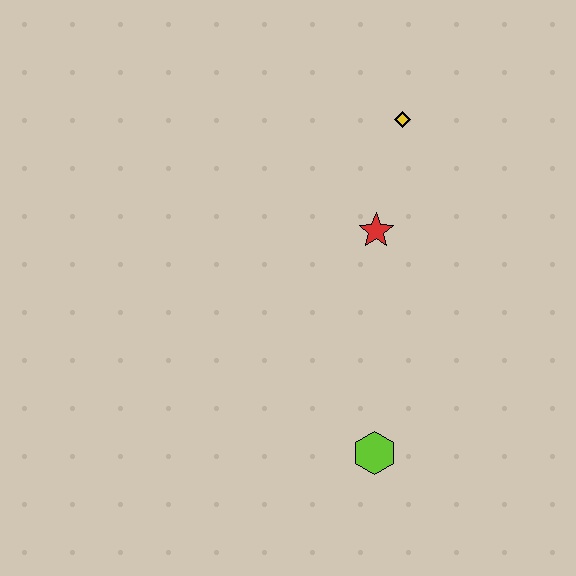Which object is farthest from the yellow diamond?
The lime hexagon is farthest from the yellow diamond.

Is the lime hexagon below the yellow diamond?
Yes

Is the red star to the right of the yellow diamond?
No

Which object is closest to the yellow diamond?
The red star is closest to the yellow diamond.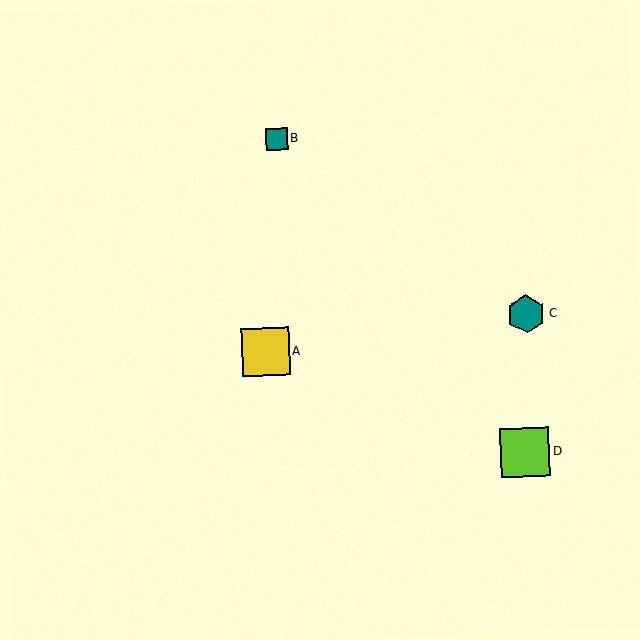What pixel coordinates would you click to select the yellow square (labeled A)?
Click at (265, 352) to select the yellow square A.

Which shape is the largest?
The lime square (labeled D) is the largest.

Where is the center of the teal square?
The center of the teal square is at (277, 139).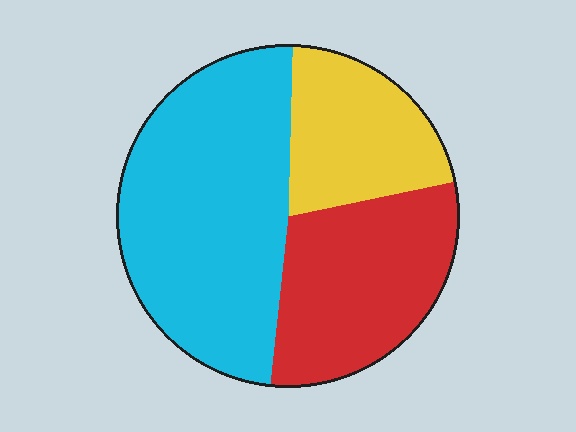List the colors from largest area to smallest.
From largest to smallest: cyan, red, yellow.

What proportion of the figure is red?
Red covers 30% of the figure.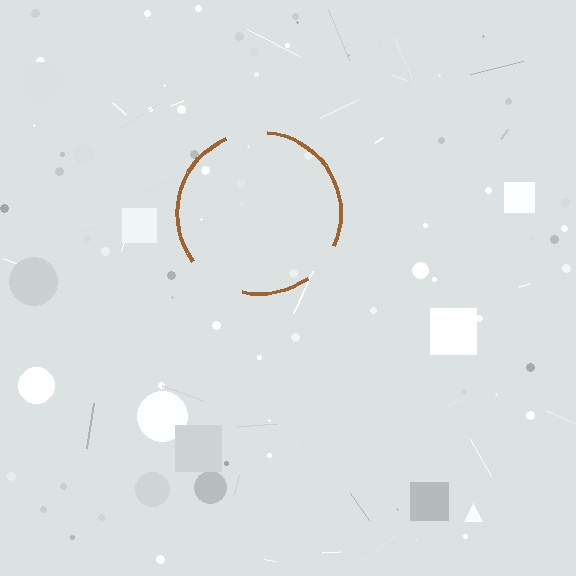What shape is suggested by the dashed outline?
The dashed outline suggests a circle.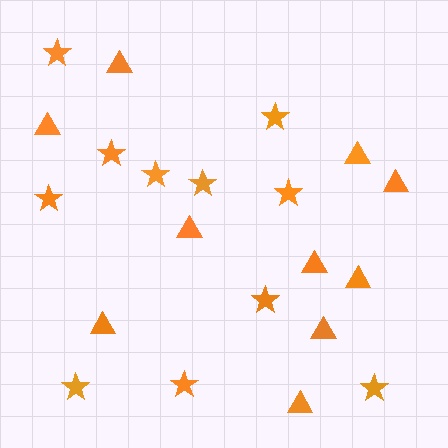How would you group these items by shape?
There are 2 groups: one group of stars (11) and one group of triangles (10).